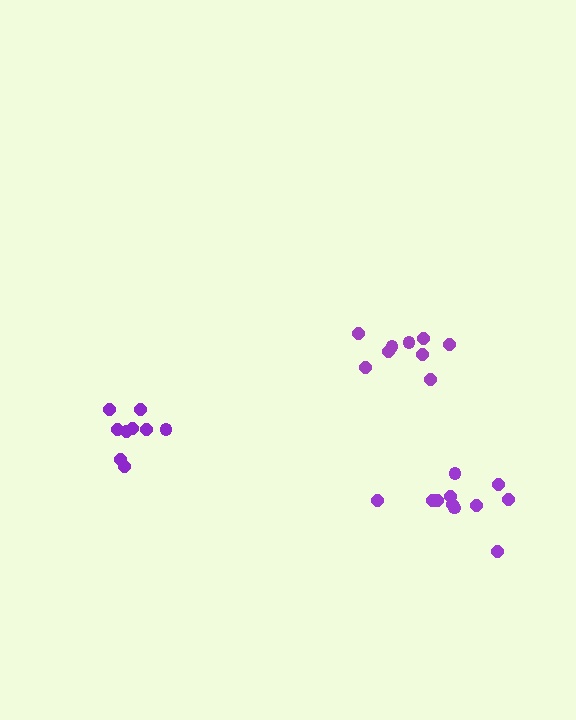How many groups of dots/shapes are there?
There are 3 groups.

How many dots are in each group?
Group 1: 9 dots, Group 2: 9 dots, Group 3: 11 dots (29 total).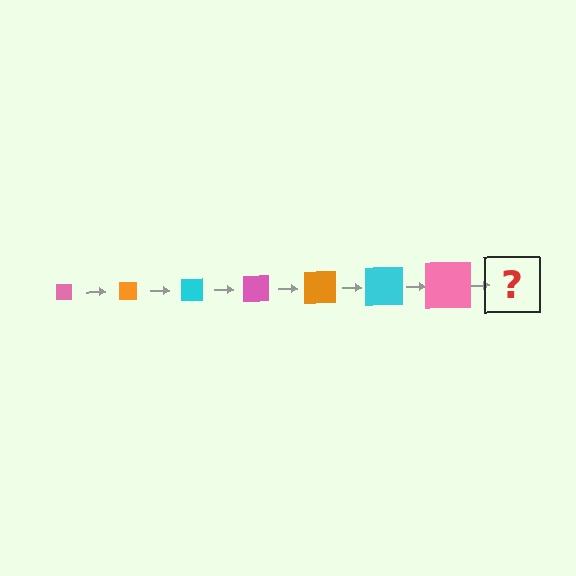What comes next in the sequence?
The next element should be an orange square, larger than the previous one.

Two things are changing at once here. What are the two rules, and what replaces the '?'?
The two rules are that the square grows larger each step and the color cycles through pink, orange, and cyan. The '?' should be an orange square, larger than the previous one.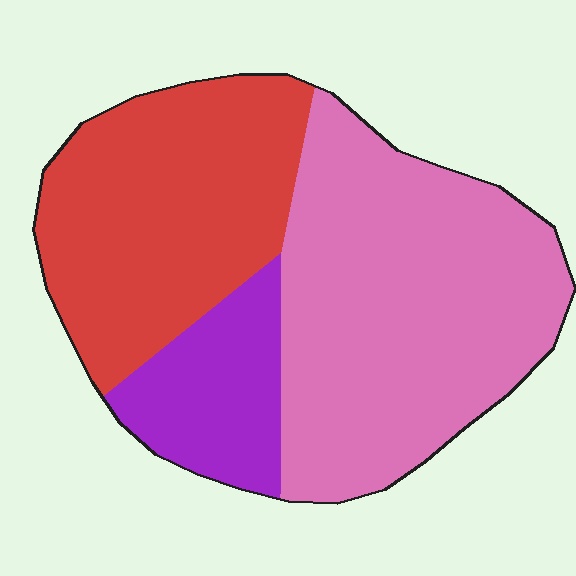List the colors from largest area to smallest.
From largest to smallest: pink, red, purple.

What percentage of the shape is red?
Red covers about 35% of the shape.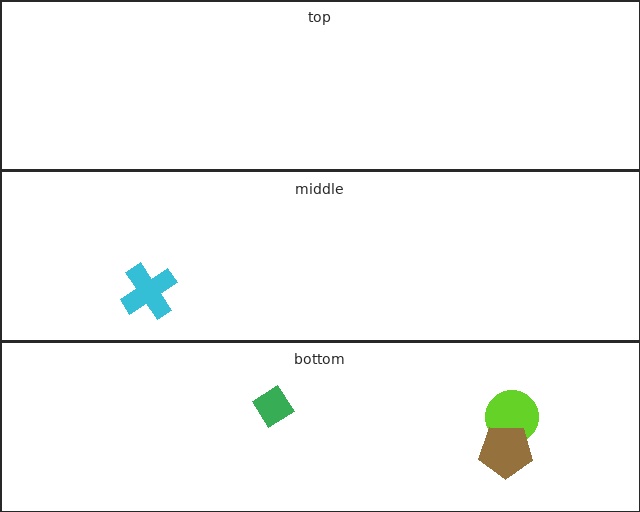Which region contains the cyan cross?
The middle region.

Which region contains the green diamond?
The bottom region.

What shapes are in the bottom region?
The lime circle, the green diamond, the brown pentagon.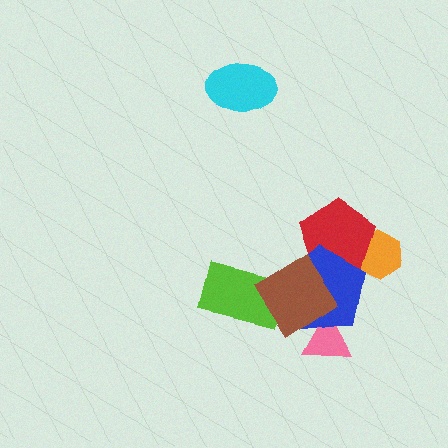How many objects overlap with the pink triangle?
2 objects overlap with the pink triangle.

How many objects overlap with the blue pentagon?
3 objects overlap with the blue pentagon.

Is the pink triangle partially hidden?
Yes, it is partially covered by another shape.